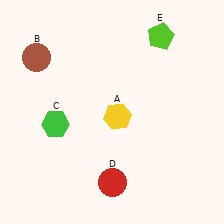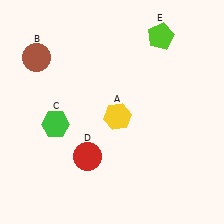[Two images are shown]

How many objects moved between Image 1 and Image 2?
1 object moved between the two images.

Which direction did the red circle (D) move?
The red circle (D) moved up.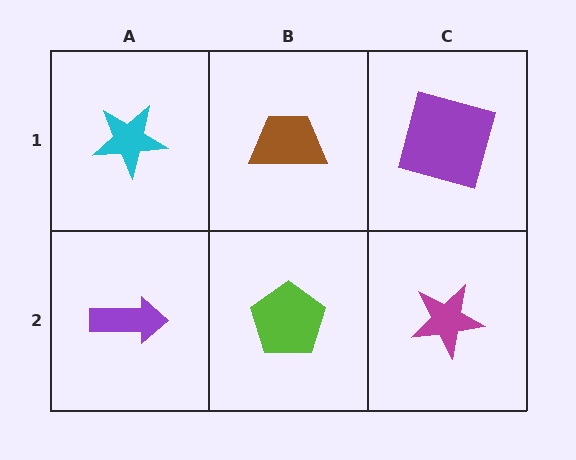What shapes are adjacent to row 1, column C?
A magenta star (row 2, column C), a brown trapezoid (row 1, column B).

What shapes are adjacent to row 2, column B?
A brown trapezoid (row 1, column B), a purple arrow (row 2, column A), a magenta star (row 2, column C).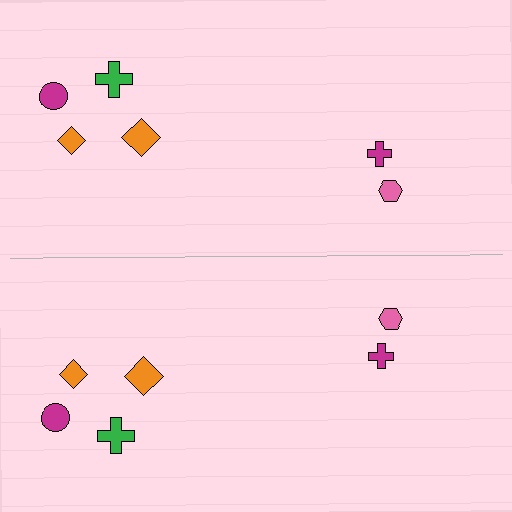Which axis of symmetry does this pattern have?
The pattern has a horizontal axis of symmetry running through the center of the image.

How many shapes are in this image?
There are 12 shapes in this image.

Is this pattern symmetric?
Yes, this pattern has bilateral (reflection) symmetry.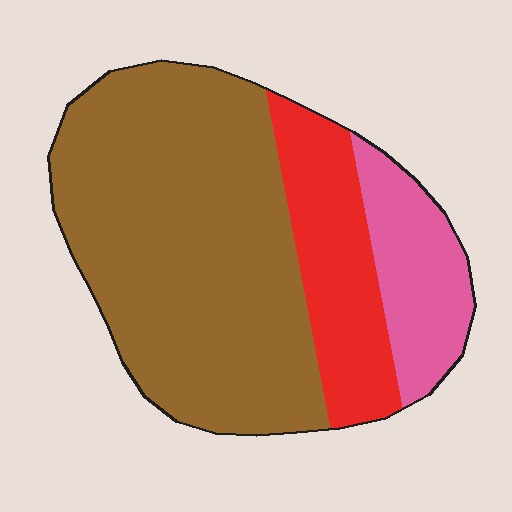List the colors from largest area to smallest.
From largest to smallest: brown, red, pink.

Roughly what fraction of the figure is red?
Red covers roughly 20% of the figure.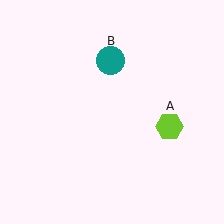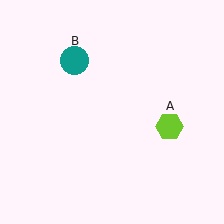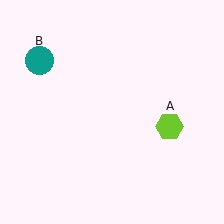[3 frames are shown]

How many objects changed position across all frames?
1 object changed position: teal circle (object B).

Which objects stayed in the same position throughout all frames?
Lime hexagon (object A) remained stationary.